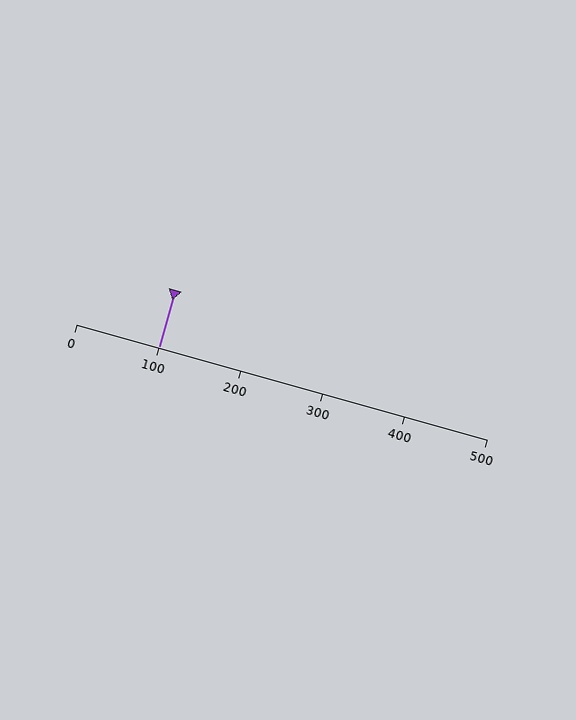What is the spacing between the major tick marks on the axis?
The major ticks are spaced 100 apart.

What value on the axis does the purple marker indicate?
The marker indicates approximately 100.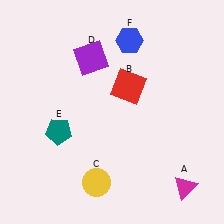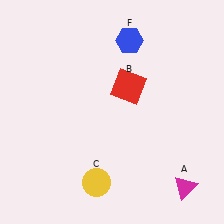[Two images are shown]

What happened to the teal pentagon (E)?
The teal pentagon (E) was removed in Image 2. It was in the bottom-left area of Image 1.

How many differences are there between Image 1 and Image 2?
There are 2 differences between the two images.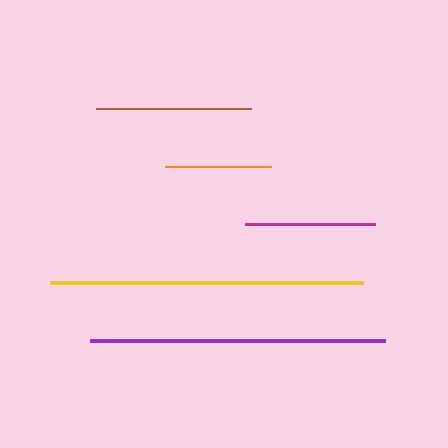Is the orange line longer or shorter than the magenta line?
The magenta line is longer than the orange line.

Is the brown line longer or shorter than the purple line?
The purple line is longer than the brown line.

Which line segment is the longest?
The yellow line is the longest at approximately 313 pixels.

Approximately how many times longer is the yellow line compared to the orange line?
The yellow line is approximately 2.9 times the length of the orange line.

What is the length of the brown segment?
The brown segment is approximately 155 pixels long.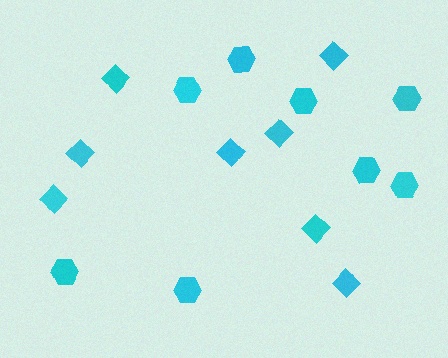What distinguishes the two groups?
There are 2 groups: one group of diamonds (8) and one group of hexagons (8).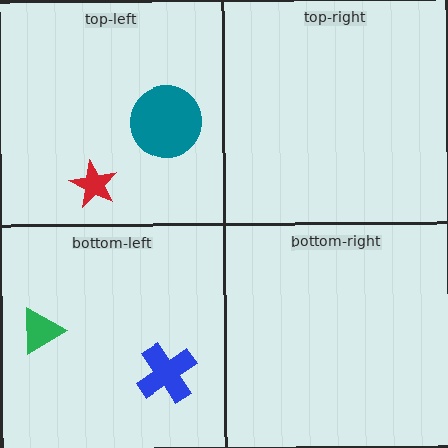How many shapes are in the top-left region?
2.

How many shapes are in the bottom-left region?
2.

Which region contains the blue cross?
The bottom-left region.